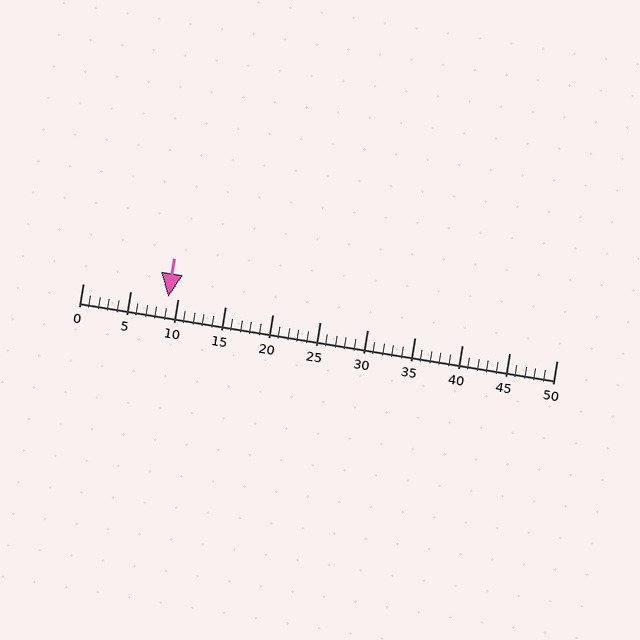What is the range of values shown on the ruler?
The ruler shows values from 0 to 50.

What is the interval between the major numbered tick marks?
The major tick marks are spaced 5 units apart.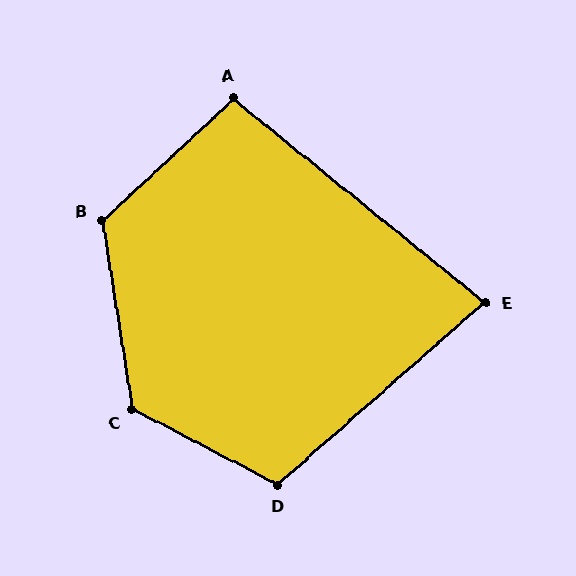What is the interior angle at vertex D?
Approximately 111 degrees (obtuse).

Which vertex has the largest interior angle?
C, at approximately 126 degrees.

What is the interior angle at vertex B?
Approximately 124 degrees (obtuse).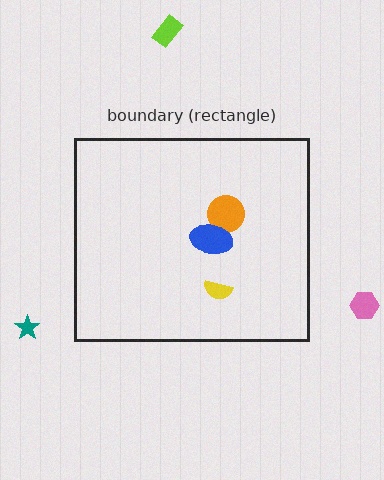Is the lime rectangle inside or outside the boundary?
Outside.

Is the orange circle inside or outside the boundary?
Inside.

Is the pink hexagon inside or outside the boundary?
Outside.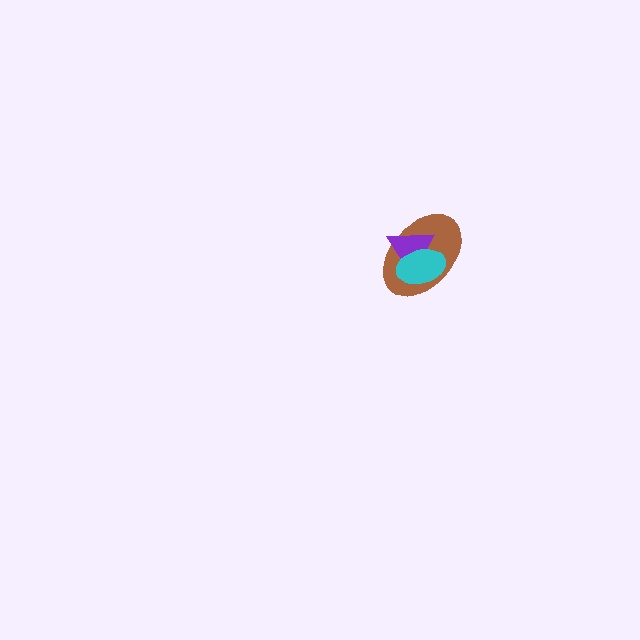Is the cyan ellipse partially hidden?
No, no other shape covers it.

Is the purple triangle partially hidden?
Yes, it is partially covered by another shape.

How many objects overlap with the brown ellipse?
2 objects overlap with the brown ellipse.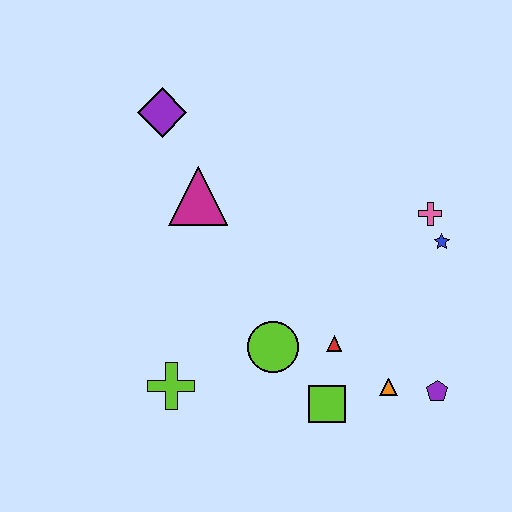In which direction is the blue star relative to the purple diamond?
The blue star is to the right of the purple diamond.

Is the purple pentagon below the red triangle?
Yes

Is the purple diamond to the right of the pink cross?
No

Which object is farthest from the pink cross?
The lime cross is farthest from the pink cross.